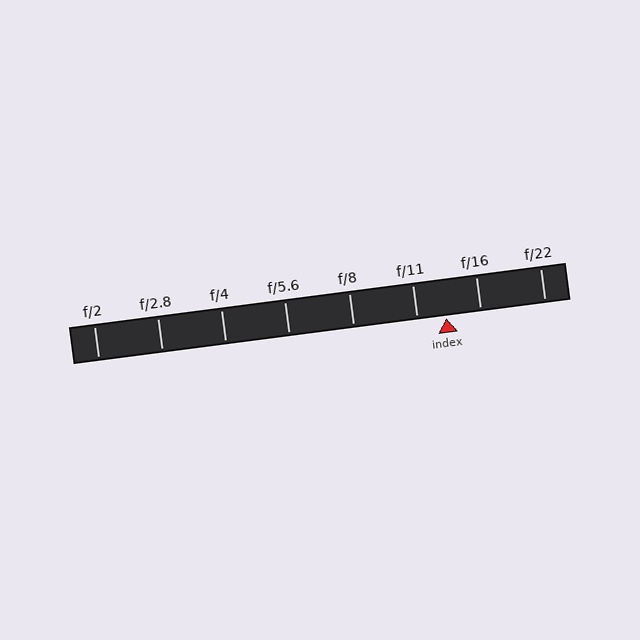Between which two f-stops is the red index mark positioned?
The index mark is between f/11 and f/16.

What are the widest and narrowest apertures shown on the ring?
The widest aperture shown is f/2 and the narrowest is f/22.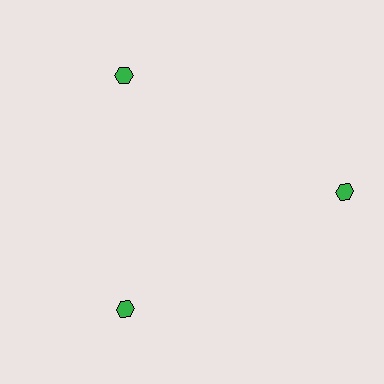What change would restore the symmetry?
The symmetry would be restored by moving it inward, back onto the ring so that all 3 hexagons sit at equal angles and equal distance from the center.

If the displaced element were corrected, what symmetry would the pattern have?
It would have 3-fold rotational symmetry — the pattern would map onto itself every 120 degrees.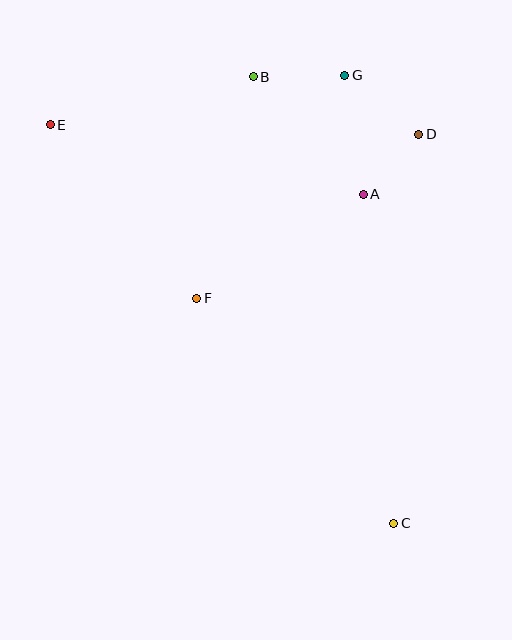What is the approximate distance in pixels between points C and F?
The distance between C and F is approximately 299 pixels.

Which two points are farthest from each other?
Points C and E are farthest from each other.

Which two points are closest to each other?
Points A and D are closest to each other.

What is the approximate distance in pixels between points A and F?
The distance between A and F is approximately 197 pixels.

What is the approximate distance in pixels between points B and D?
The distance between B and D is approximately 175 pixels.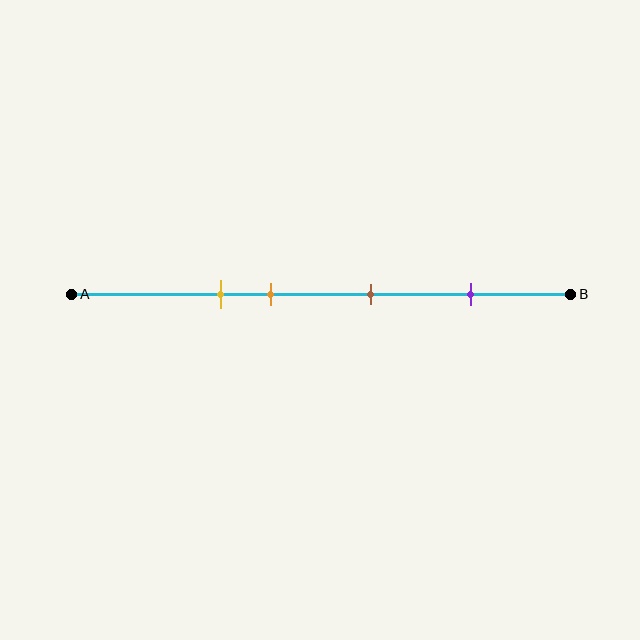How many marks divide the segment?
There are 4 marks dividing the segment.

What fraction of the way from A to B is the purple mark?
The purple mark is approximately 80% (0.8) of the way from A to B.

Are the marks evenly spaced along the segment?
No, the marks are not evenly spaced.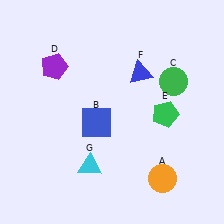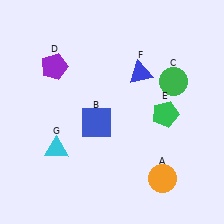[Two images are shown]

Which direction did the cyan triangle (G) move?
The cyan triangle (G) moved left.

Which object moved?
The cyan triangle (G) moved left.